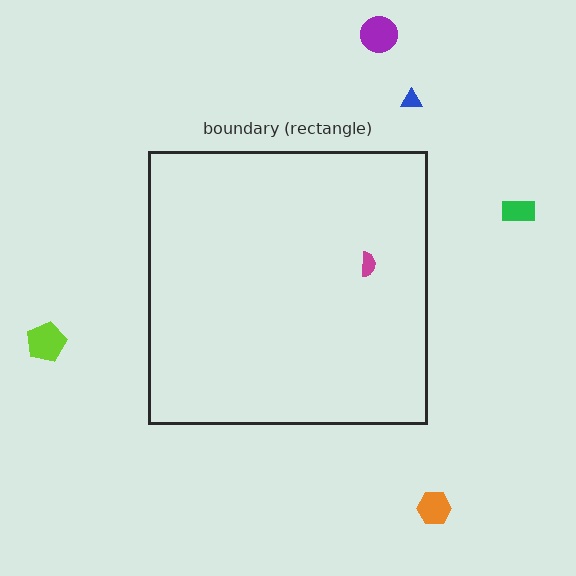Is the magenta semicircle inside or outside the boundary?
Inside.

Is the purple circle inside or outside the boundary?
Outside.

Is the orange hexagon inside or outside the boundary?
Outside.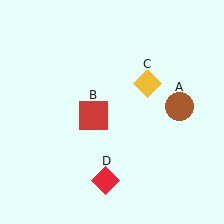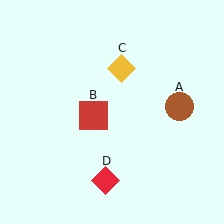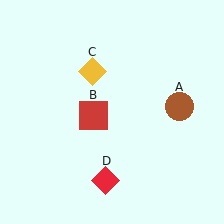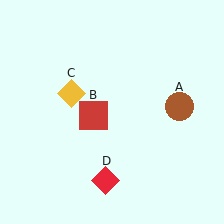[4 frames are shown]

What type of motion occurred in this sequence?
The yellow diamond (object C) rotated counterclockwise around the center of the scene.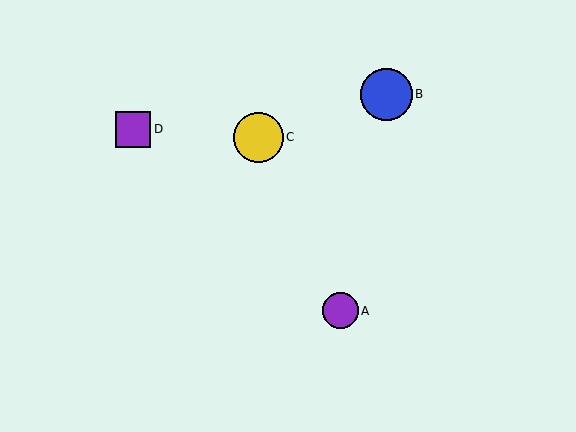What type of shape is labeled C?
Shape C is a yellow circle.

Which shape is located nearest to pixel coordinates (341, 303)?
The purple circle (labeled A) at (340, 311) is nearest to that location.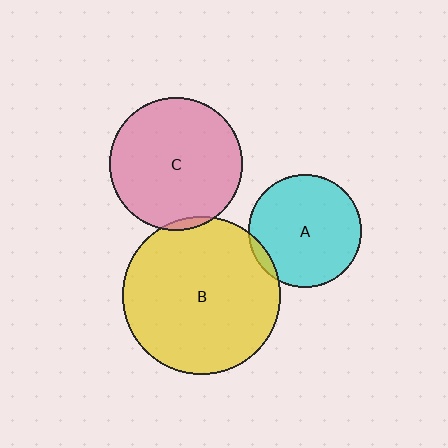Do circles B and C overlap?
Yes.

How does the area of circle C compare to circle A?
Approximately 1.4 times.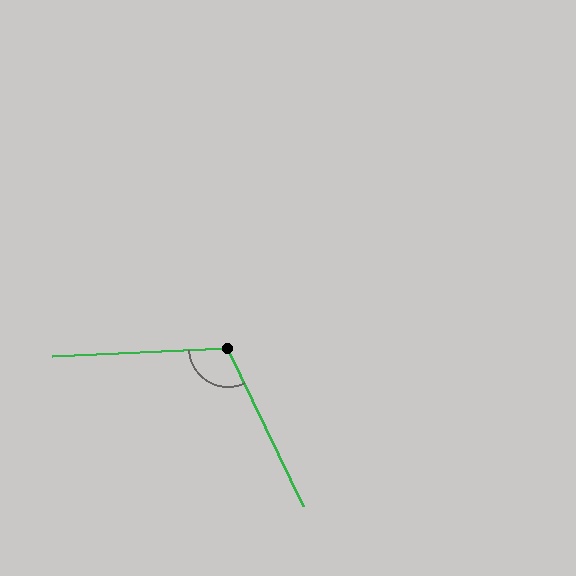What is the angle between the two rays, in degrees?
Approximately 113 degrees.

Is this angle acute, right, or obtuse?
It is obtuse.